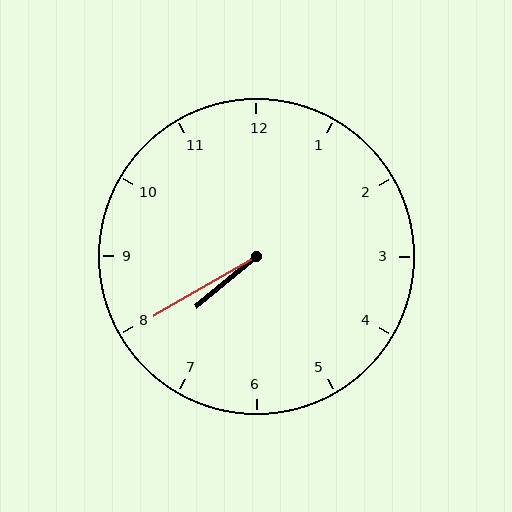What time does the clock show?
7:40.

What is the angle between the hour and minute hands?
Approximately 10 degrees.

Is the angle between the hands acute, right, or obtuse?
It is acute.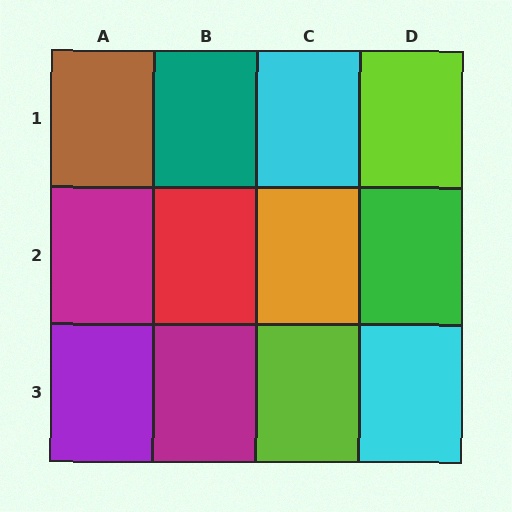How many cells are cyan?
2 cells are cyan.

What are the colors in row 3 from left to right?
Purple, magenta, lime, cyan.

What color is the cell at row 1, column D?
Lime.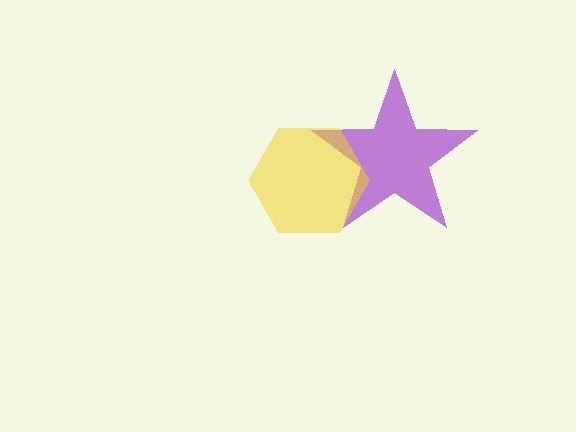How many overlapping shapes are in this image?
There are 2 overlapping shapes in the image.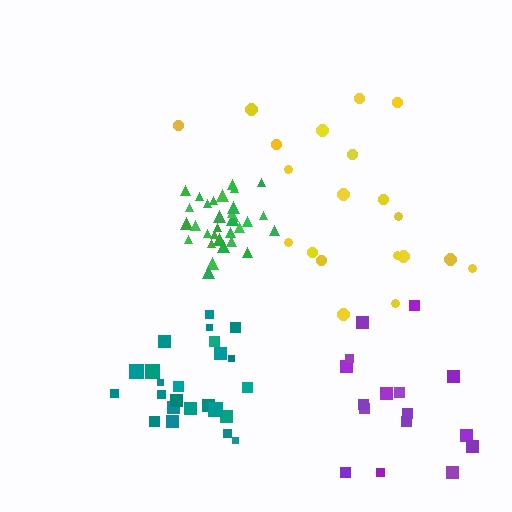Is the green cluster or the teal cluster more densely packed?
Green.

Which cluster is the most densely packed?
Green.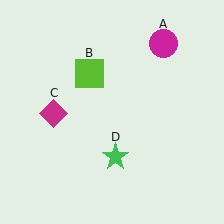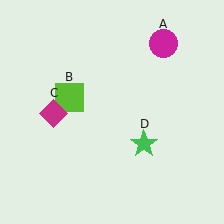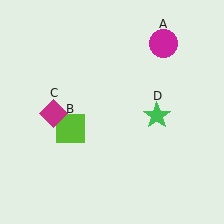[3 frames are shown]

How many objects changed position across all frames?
2 objects changed position: lime square (object B), green star (object D).